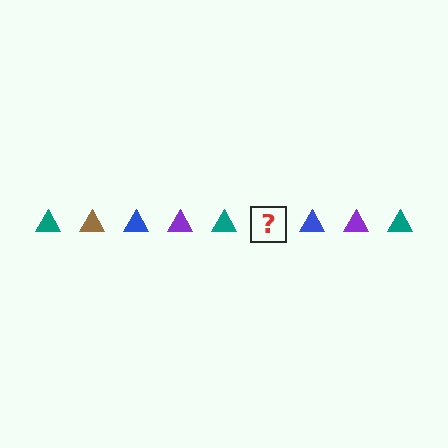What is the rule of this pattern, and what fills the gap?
The rule is that the pattern cycles through teal, brown, blue, purple triangles. The gap should be filled with a brown triangle.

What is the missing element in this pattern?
The missing element is a brown triangle.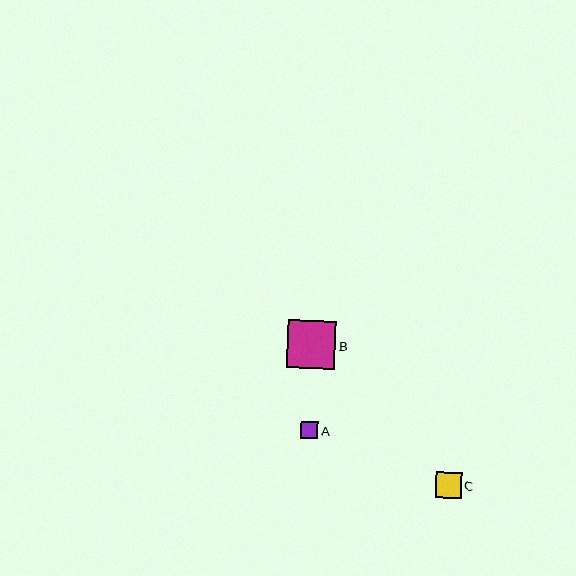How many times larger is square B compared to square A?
Square B is approximately 2.8 times the size of square A.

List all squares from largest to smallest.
From largest to smallest: B, C, A.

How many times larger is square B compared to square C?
Square B is approximately 1.9 times the size of square C.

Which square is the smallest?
Square A is the smallest with a size of approximately 17 pixels.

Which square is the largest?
Square B is the largest with a size of approximately 48 pixels.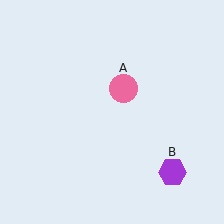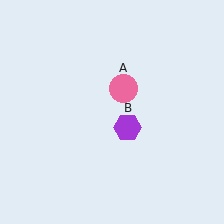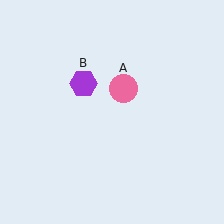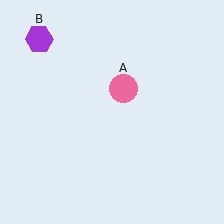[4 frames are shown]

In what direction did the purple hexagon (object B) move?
The purple hexagon (object B) moved up and to the left.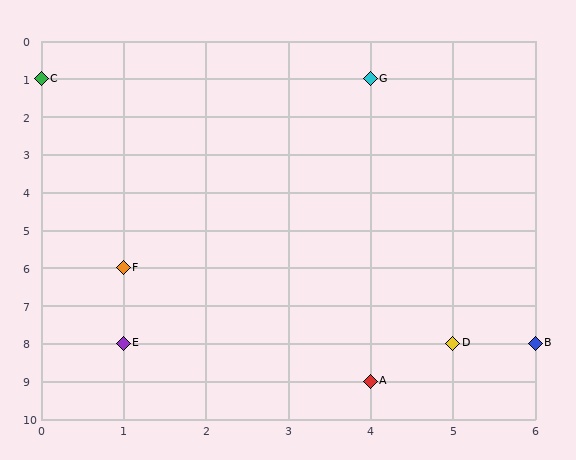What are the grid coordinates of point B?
Point B is at grid coordinates (6, 8).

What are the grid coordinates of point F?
Point F is at grid coordinates (1, 6).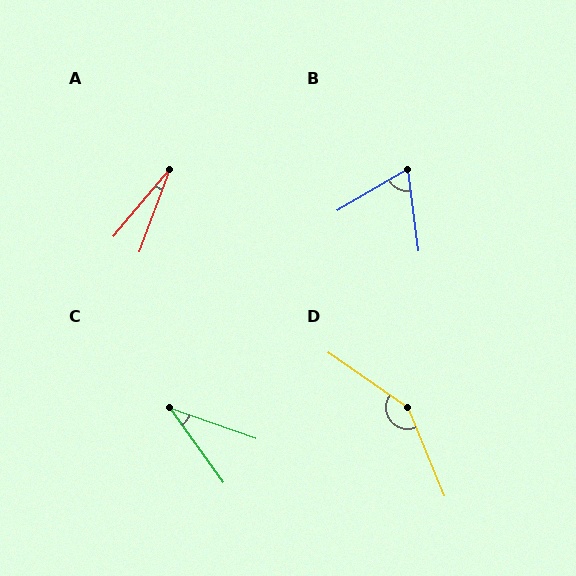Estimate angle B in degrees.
Approximately 67 degrees.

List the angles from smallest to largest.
A (19°), C (35°), B (67°), D (147°).